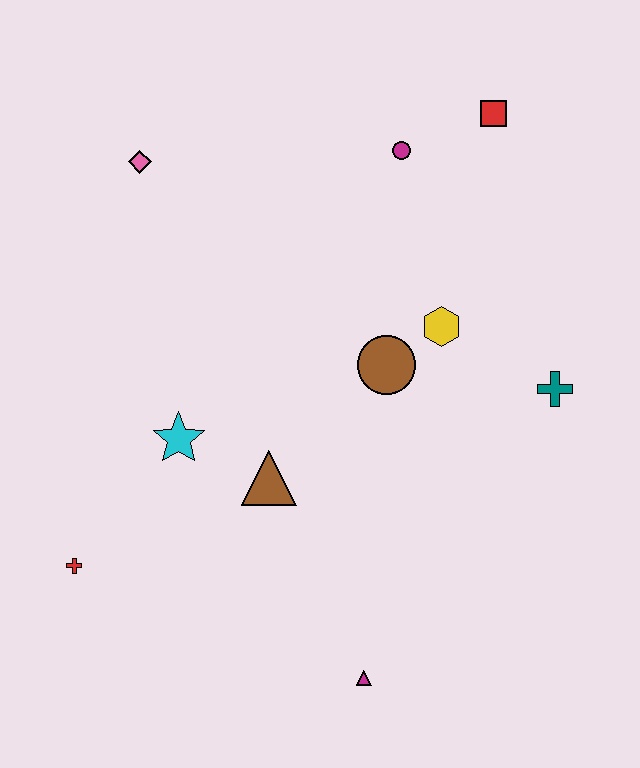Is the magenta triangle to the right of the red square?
No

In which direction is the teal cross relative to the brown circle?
The teal cross is to the right of the brown circle.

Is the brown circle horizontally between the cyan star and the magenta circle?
Yes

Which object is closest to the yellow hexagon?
The brown circle is closest to the yellow hexagon.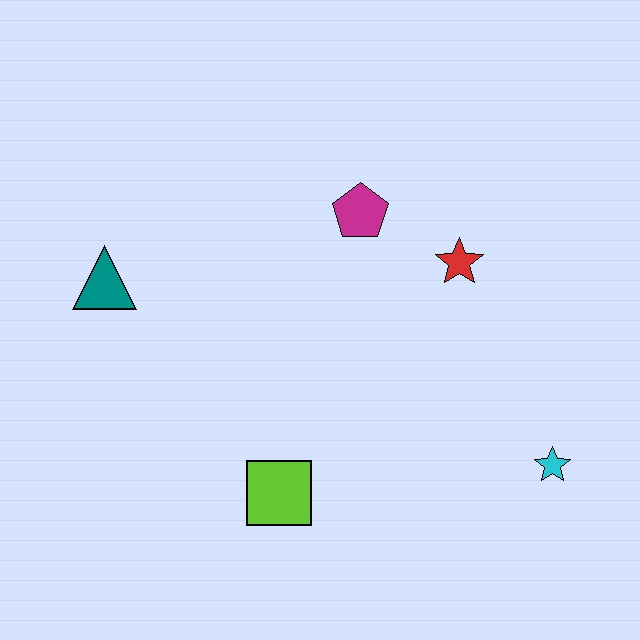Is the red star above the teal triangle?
Yes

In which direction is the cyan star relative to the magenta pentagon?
The cyan star is below the magenta pentagon.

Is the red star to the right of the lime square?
Yes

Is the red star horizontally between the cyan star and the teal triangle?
Yes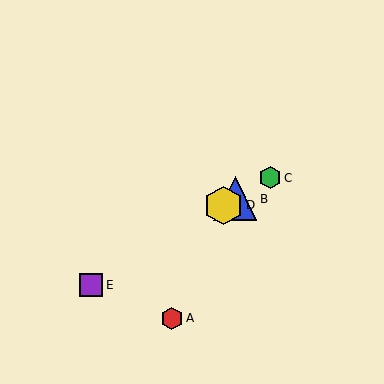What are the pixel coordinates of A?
Object A is at (172, 318).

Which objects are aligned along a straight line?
Objects B, C, D, E are aligned along a straight line.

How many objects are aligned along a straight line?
4 objects (B, C, D, E) are aligned along a straight line.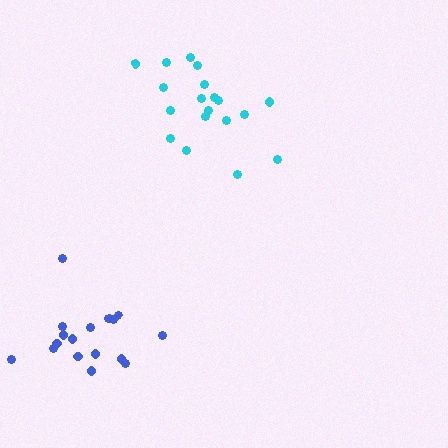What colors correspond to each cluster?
The clusters are colored: blue, cyan.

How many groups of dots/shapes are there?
There are 2 groups.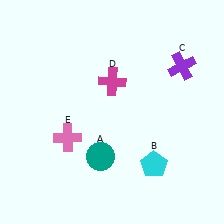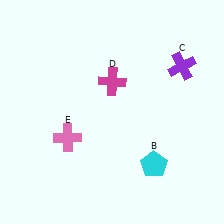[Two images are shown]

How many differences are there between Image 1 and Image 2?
There is 1 difference between the two images.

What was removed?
The teal circle (A) was removed in Image 2.